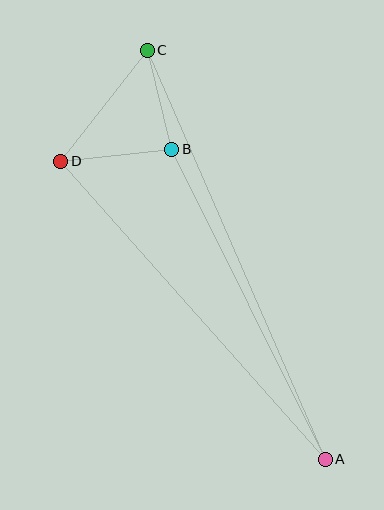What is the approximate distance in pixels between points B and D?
The distance between B and D is approximately 111 pixels.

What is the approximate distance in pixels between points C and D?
The distance between C and D is approximately 141 pixels.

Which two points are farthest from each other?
Points A and C are farthest from each other.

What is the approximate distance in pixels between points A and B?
The distance between A and B is approximately 346 pixels.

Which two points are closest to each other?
Points B and C are closest to each other.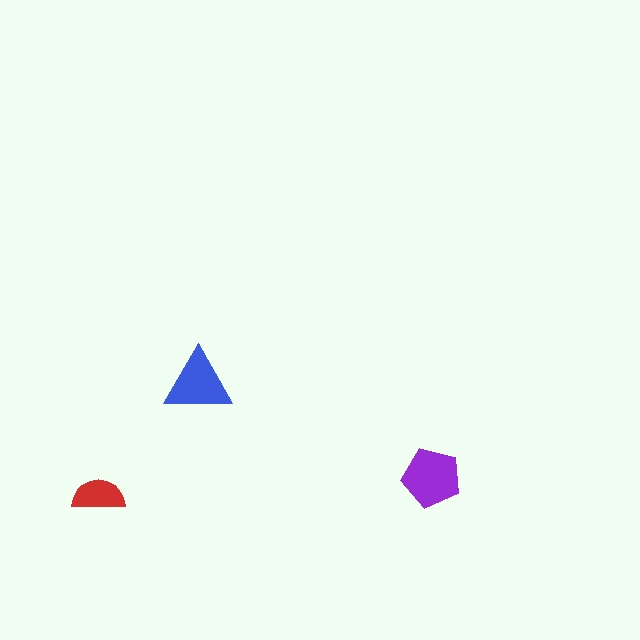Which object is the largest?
The purple pentagon.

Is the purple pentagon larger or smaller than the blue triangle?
Larger.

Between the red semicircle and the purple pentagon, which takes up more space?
The purple pentagon.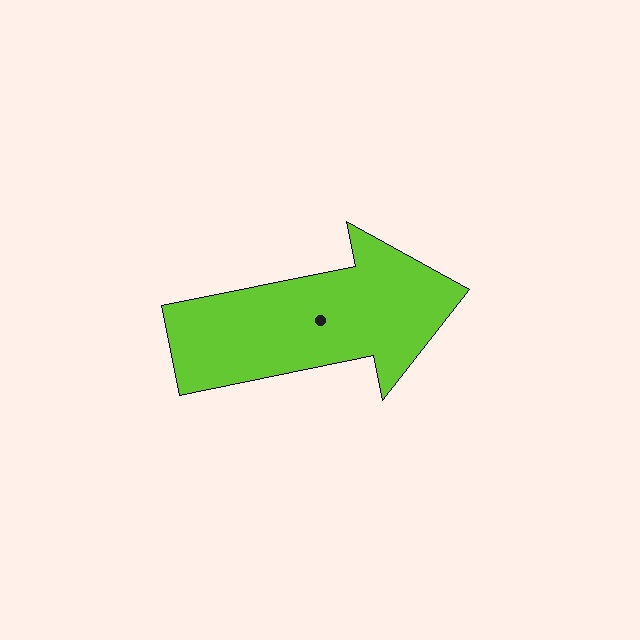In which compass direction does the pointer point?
East.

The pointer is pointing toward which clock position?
Roughly 3 o'clock.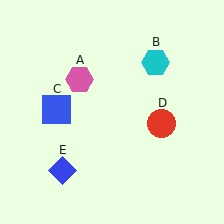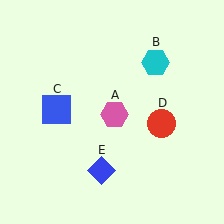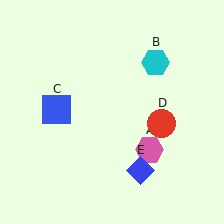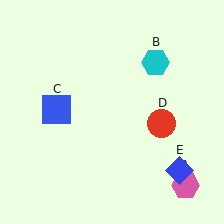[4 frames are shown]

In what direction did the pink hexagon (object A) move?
The pink hexagon (object A) moved down and to the right.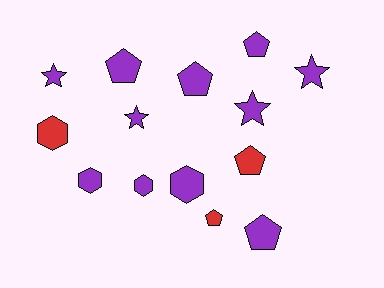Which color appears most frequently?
Purple, with 11 objects.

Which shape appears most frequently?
Pentagon, with 6 objects.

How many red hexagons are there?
There is 1 red hexagon.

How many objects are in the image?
There are 14 objects.